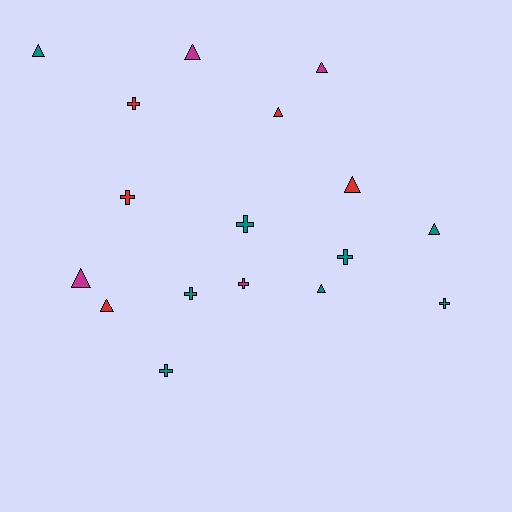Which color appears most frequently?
Teal, with 8 objects.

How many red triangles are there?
There are 3 red triangles.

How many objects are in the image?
There are 17 objects.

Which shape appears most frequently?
Triangle, with 9 objects.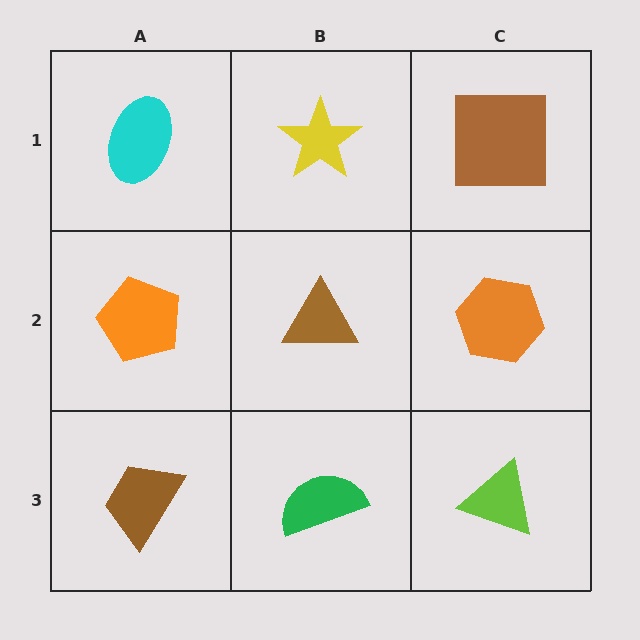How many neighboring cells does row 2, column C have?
3.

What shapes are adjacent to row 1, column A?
An orange pentagon (row 2, column A), a yellow star (row 1, column B).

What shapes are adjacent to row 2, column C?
A brown square (row 1, column C), a lime triangle (row 3, column C), a brown triangle (row 2, column B).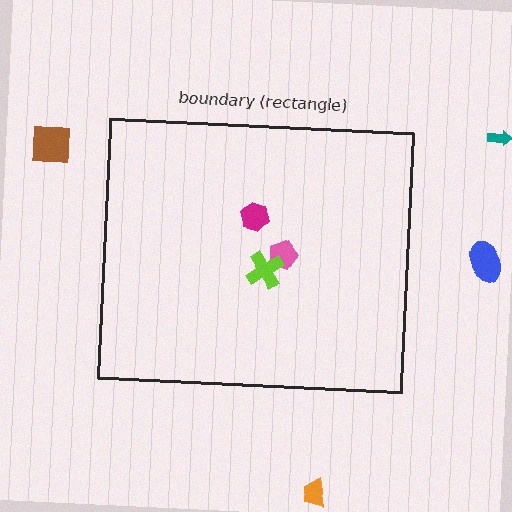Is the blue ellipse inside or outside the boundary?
Outside.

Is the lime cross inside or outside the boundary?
Inside.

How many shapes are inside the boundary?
3 inside, 4 outside.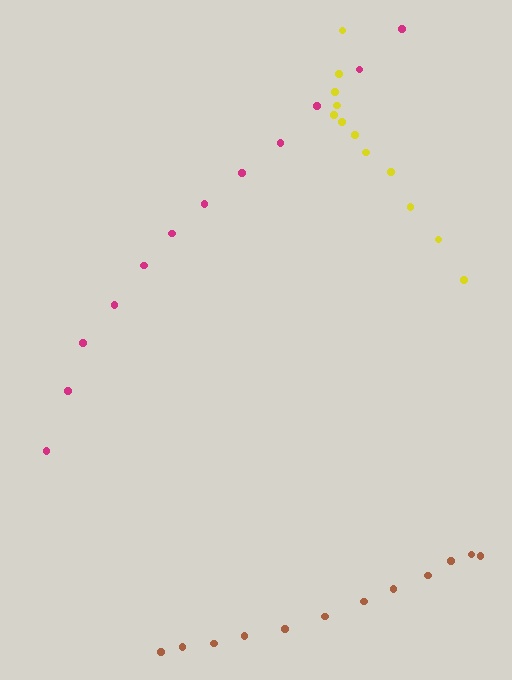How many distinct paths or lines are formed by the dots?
There are 3 distinct paths.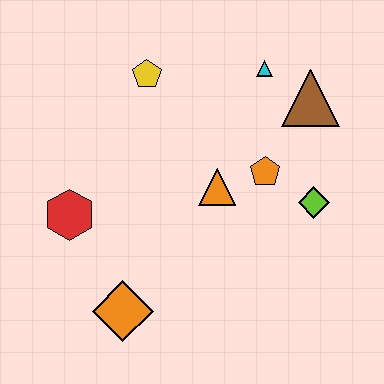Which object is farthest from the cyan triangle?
The orange diamond is farthest from the cyan triangle.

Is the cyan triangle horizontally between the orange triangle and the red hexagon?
No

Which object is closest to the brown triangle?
The cyan triangle is closest to the brown triangle.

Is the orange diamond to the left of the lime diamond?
Yes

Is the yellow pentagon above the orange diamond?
Yes